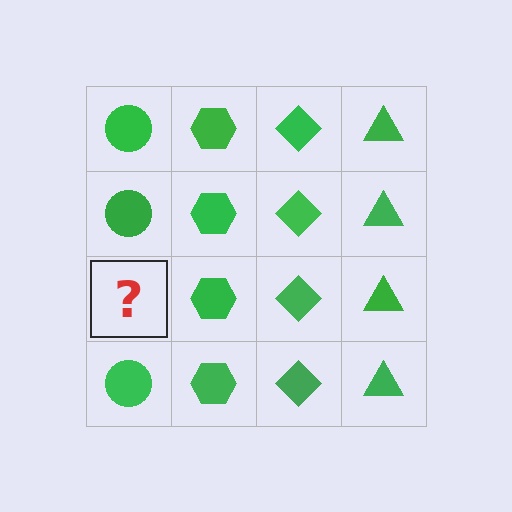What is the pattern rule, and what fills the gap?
The rule is that each column has a consistent shape. The gap should be filled with a green circle.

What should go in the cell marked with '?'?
The missing cell should contain a green circle.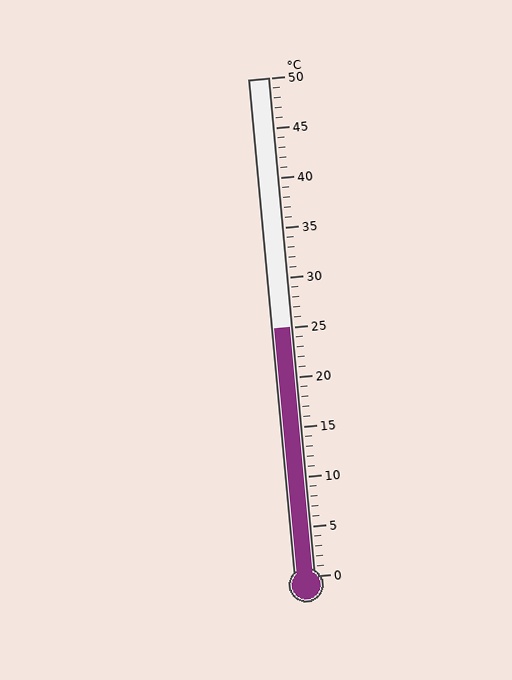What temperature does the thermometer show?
The thermometer shows approximately 25°C.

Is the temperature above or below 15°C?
The temperature is above 15°C.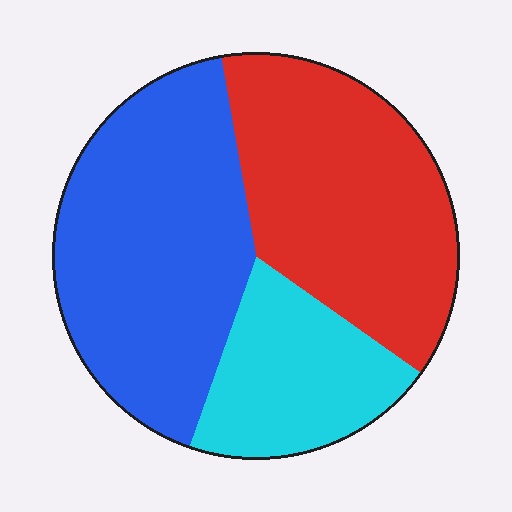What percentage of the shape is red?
Red takes up between a third and a half of the shape.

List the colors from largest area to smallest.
From largest to smallest: blue, red, cyan.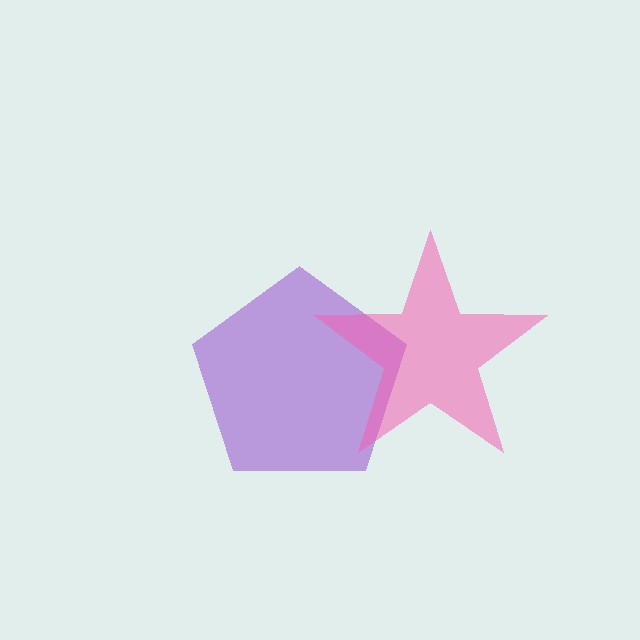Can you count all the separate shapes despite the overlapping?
Yes, there are 2 separate shapes.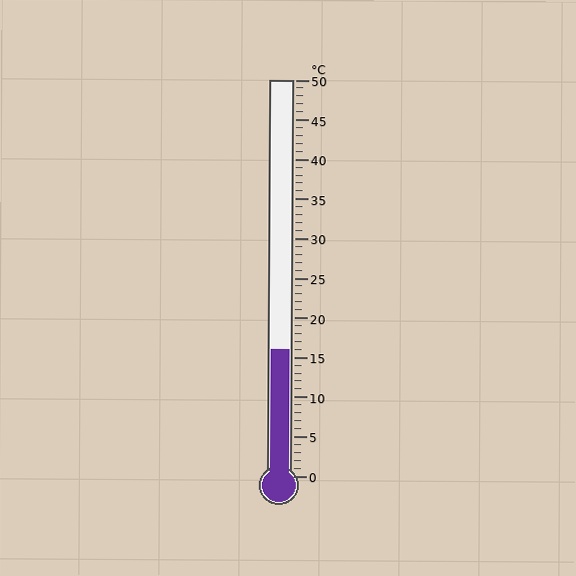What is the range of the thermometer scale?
The thermometer scale ranges from 0°C to 50°C.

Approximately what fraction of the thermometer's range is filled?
The thermometer is filled to approximately 30% of its range.